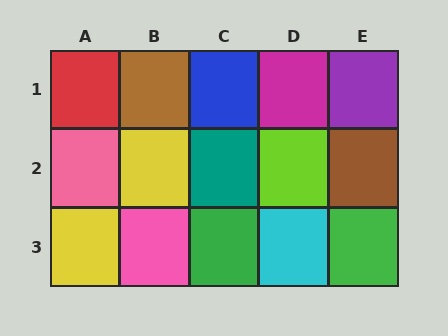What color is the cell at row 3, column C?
Green.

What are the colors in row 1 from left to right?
Red, brown, blue, magenta, purple.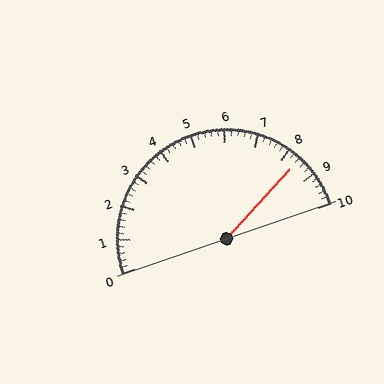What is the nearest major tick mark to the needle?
The nearest major tick mark is 8.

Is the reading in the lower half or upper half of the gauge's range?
The reading is in the upper half of the range (0 to 10).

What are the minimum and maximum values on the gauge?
The gauge ranges from 0 to 10.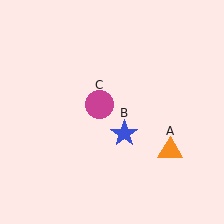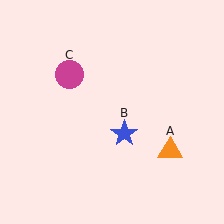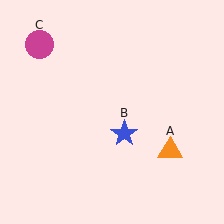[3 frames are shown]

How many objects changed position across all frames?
1 object changed position: magenta circle (object C).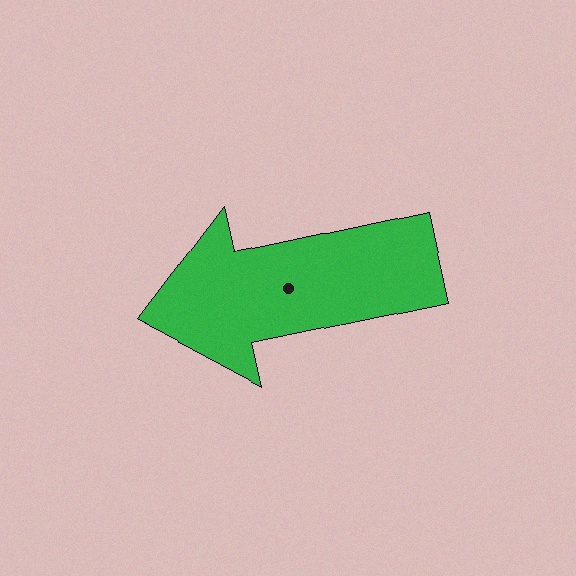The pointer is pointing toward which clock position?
Roughly 9 o'clock.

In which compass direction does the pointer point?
West.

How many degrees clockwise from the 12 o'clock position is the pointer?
Approximately 258 degrees.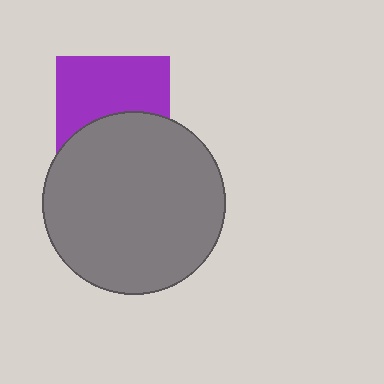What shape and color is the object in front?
The object in front is a gray circle.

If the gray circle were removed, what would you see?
You would see the complete purple square.